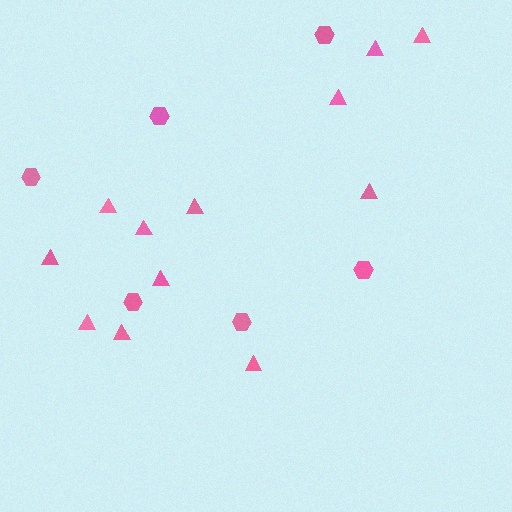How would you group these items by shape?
There are 2 groups: one group of triangles (12) and one group of hexagons (6).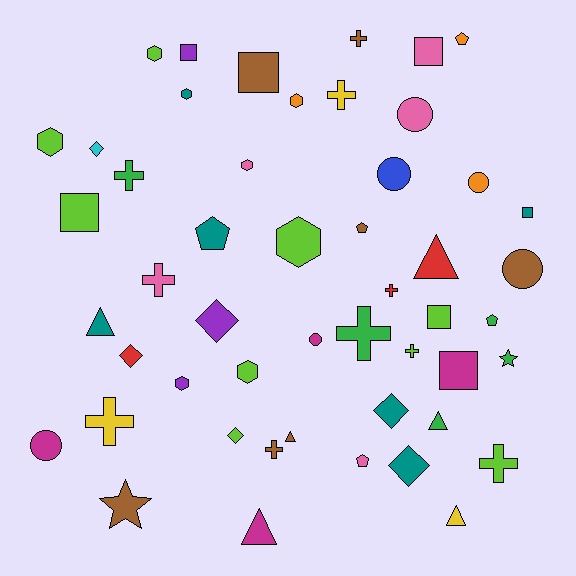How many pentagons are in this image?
There are 5 pentagons.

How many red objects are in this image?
There are 3 red objects.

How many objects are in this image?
There are 50 objects.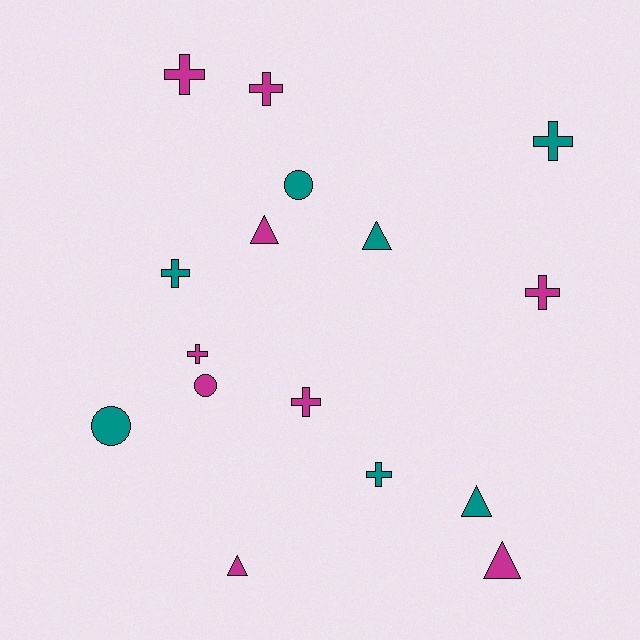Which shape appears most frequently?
Cross, with 8 objects.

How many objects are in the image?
There are 16 objects.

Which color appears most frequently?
Magenta, with 9 objects.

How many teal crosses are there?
There are 3 teal crosses.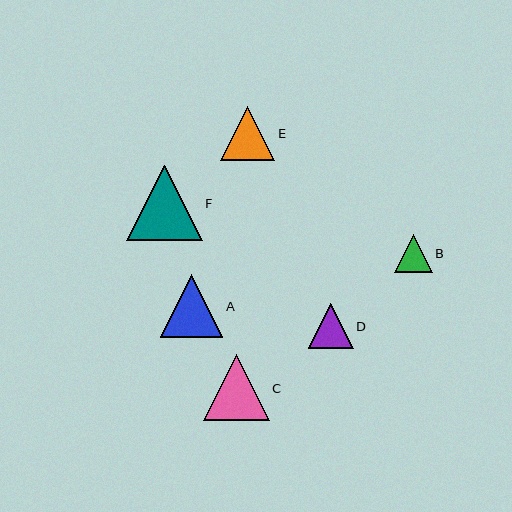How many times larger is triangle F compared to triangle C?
Triangle F is approximately 1.2 times the size of triangle C.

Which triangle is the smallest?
Triangle B is the smallest with a size of approximately 38 pixels.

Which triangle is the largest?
Triangle F is the largest with a size of approximately 76 pixels.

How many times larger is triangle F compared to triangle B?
Triangle F is approximately 2.0 times the size of triangle B.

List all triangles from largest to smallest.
From largest to smallest: F, C, A, E, D, B.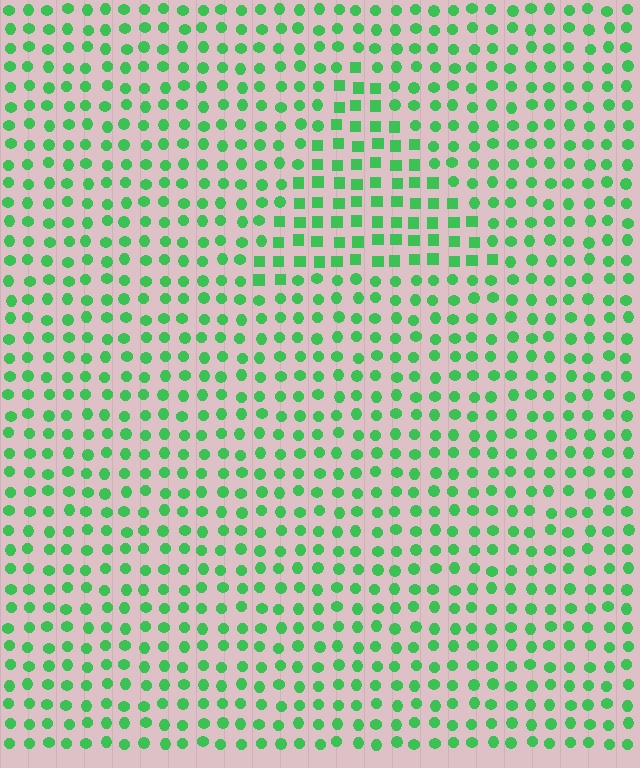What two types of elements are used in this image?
The image uses squares inside the triangle region and circles outside it.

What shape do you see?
I see a triangle.